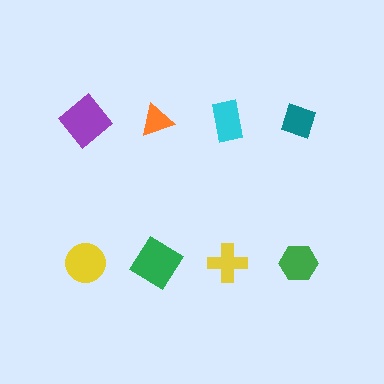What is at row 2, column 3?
A yellow cross.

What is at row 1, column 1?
A purple diamond.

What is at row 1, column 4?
A teal diamond.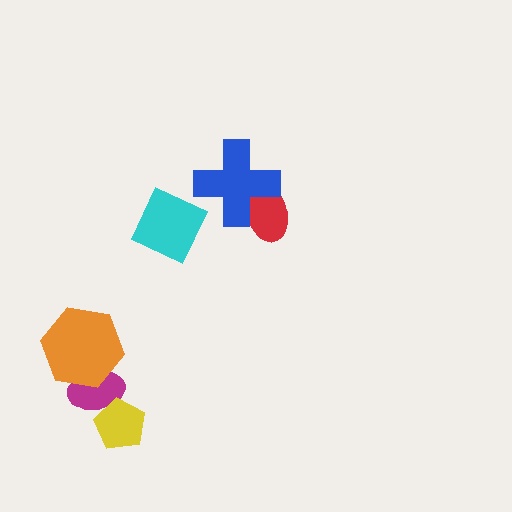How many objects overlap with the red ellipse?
1 object overlaps with the red ellipse.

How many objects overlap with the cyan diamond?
0 objects overlap with the cyan diamond.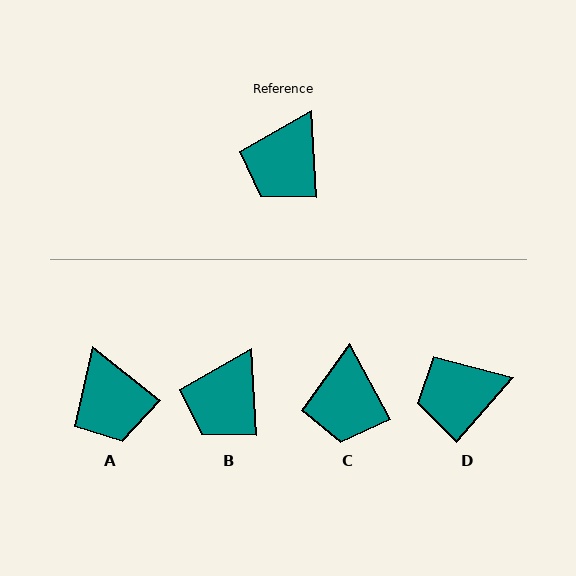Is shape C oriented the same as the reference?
No, it is off by about 25 degrees.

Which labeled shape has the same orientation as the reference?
B.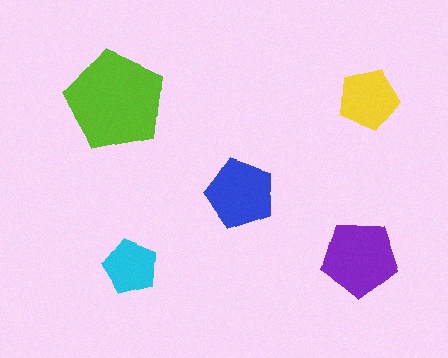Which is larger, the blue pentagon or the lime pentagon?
The lime one.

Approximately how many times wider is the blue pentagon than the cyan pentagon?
About 1.5 times wider.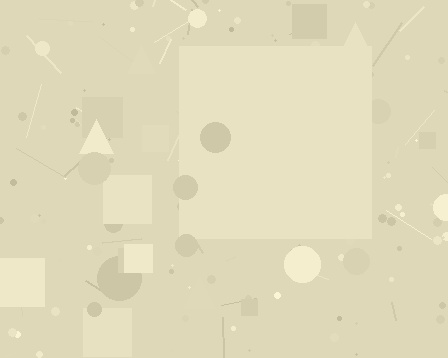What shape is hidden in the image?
A square is hidden in the image.